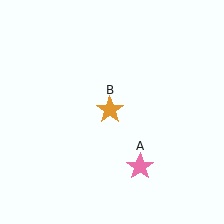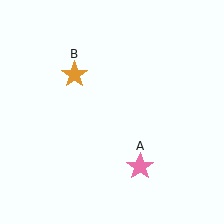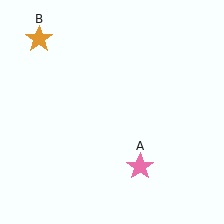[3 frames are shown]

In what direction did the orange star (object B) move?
The orange star (object B) moved up and to the left.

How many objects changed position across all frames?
1 object changed position: orange star (object B).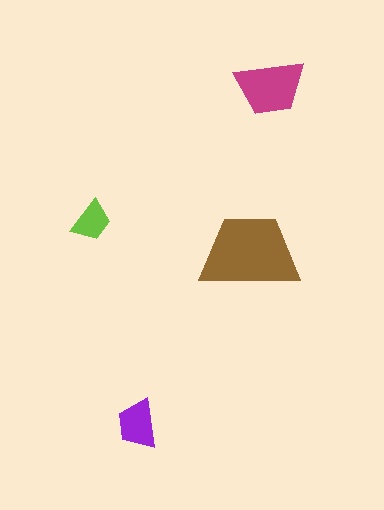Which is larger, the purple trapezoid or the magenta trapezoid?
The magenta one.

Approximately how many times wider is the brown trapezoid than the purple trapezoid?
About 2 times wider.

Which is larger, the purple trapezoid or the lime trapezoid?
The purple one.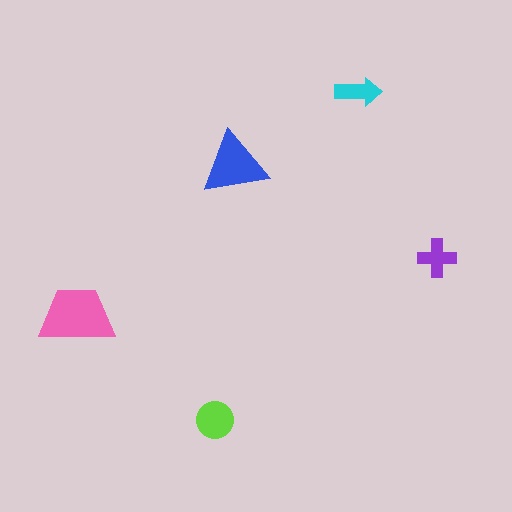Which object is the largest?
The pink trapezoid.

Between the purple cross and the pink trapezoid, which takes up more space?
The pink trapezoid.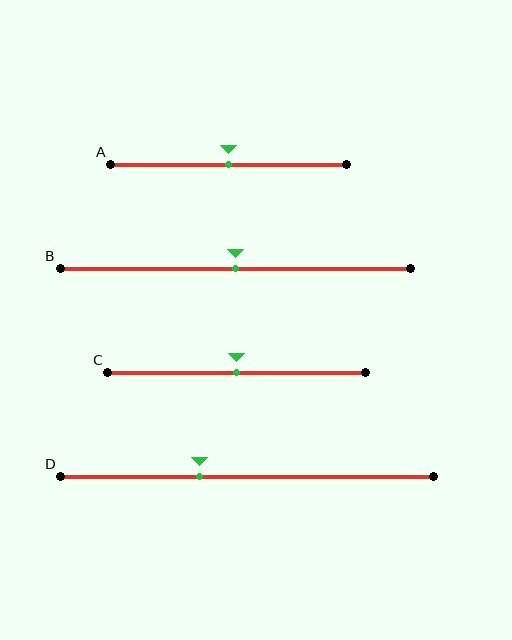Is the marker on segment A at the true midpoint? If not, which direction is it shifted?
Yes, the marker on segment A is at the true midpoint.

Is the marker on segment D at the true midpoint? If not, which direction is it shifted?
No, the marker on segment D is shifted to the left by about 13% of the segment length.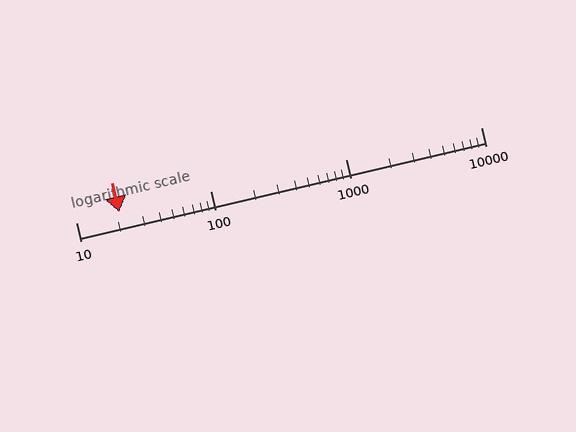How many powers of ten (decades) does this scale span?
The scale spans 3 decades, from 10 to 10000.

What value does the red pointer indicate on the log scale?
The pointer indicates approximately 21.